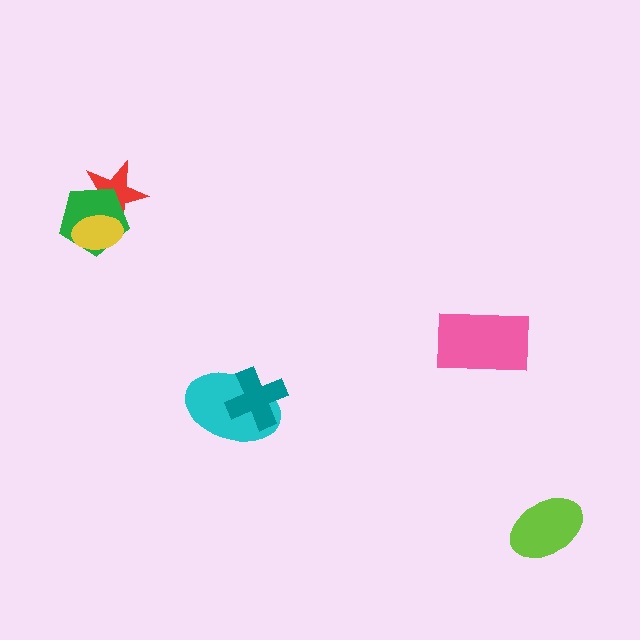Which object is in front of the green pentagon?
The yellow ellipse is in front of the green pentagon.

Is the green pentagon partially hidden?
Yes, it is partially covered by another shape.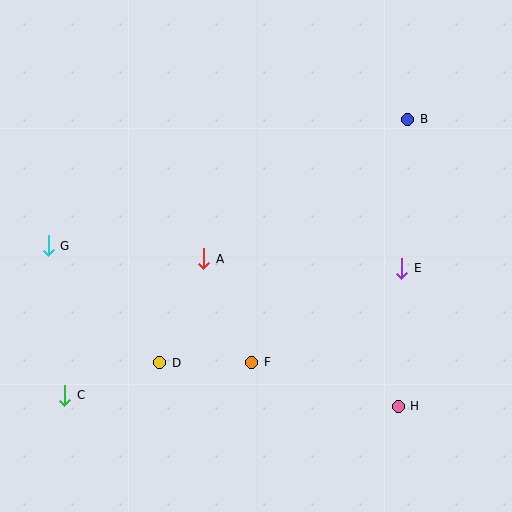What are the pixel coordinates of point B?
Point B is at (408, 119).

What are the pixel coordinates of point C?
Point C is at (65, 395).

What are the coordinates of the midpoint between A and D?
The midpoint between A and D is at (182, 311).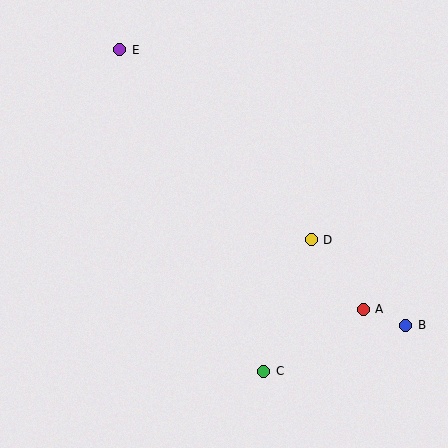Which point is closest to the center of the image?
Point D at (311, 240) is closest to the center.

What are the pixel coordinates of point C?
Point C is at (264, 371).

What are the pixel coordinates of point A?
Point A is at (363, 309).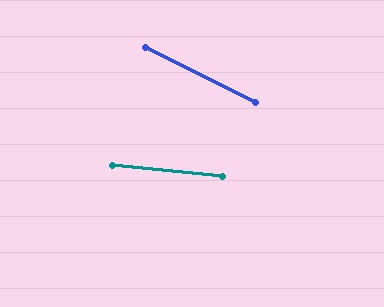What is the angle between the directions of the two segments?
Approximately 21 degrees.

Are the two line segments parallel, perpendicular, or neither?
Neither parallel nor perpendicular — they differ by about 21°.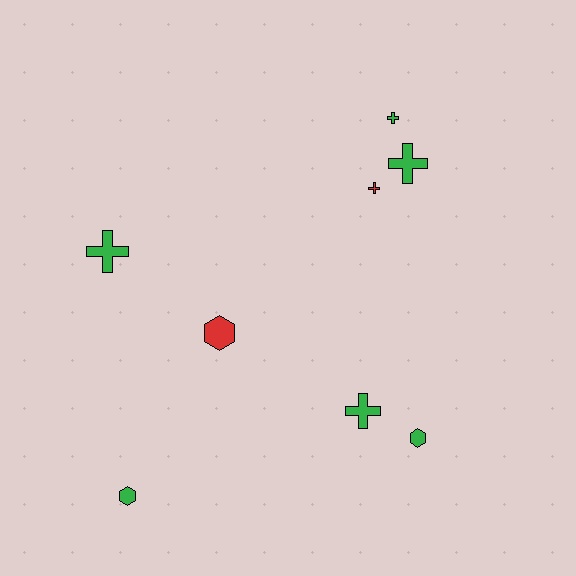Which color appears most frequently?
Green, with 6 objects.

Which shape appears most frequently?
Cross, with 5 objects.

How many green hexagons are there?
There are 2 green hexagons.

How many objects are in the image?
There are 8 objects.